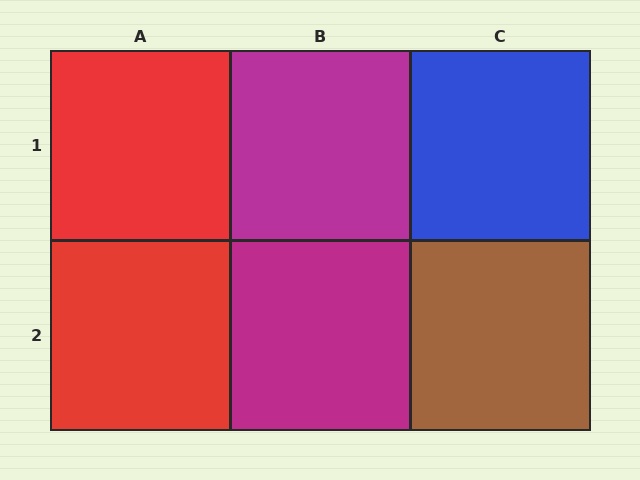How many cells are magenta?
2 cells are magenta.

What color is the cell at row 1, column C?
Blue.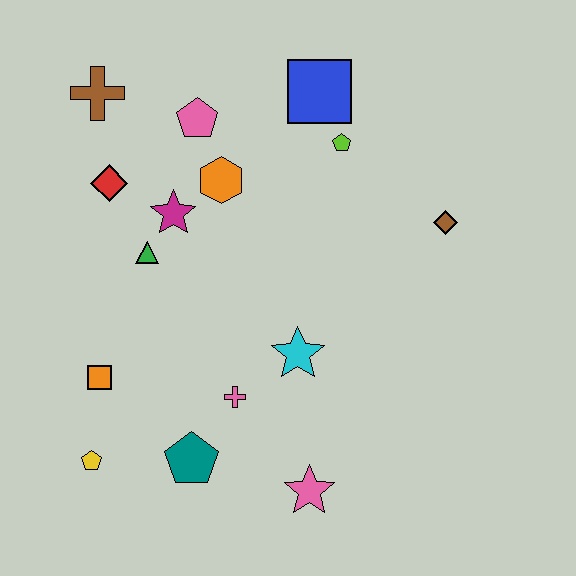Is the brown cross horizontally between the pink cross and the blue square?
No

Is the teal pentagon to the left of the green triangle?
No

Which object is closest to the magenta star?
The green triangle is closest to the magenta star.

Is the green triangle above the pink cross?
Yes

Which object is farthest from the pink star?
The brown cross is farthest from the pink star.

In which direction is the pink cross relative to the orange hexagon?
The pink cross is below the orange hexagon.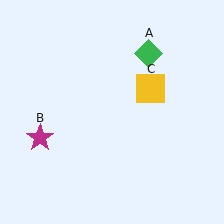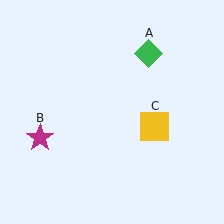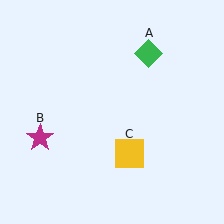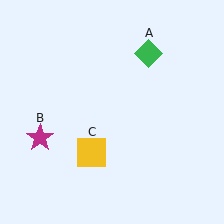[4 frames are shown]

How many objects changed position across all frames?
1 object changed position: yellow square (object C).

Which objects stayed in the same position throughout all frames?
Green diamond (object A) and magenta star (object B) remained stationary.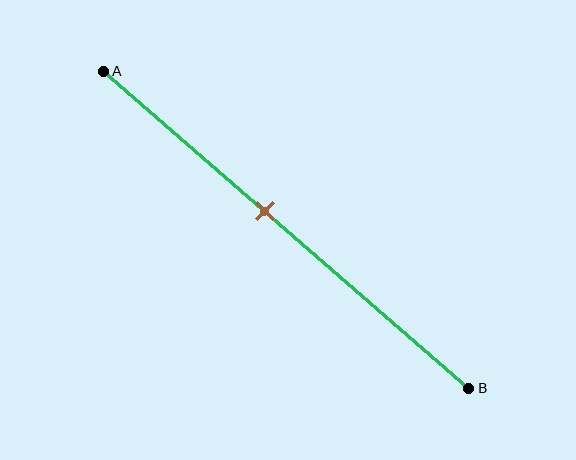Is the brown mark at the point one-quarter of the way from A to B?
No, the mark is at about 45% from A, not at the 25% one-quarter point.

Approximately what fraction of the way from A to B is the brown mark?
The brown mark is approximately 45% of the way from A to B.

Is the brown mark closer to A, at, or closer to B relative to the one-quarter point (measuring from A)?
The brown mark is closer to point B than the one-quarter point of segment AB.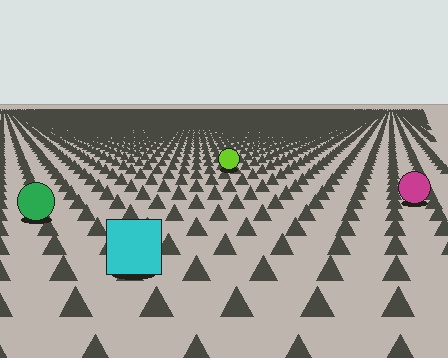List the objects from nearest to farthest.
From nearest to farthest: the cyan square, the green circle, the magenta circle, the lime circle.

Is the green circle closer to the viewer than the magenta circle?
Yes. The green circle is closer — you can tell from the texture gradient: the ground texture is coarser near it.